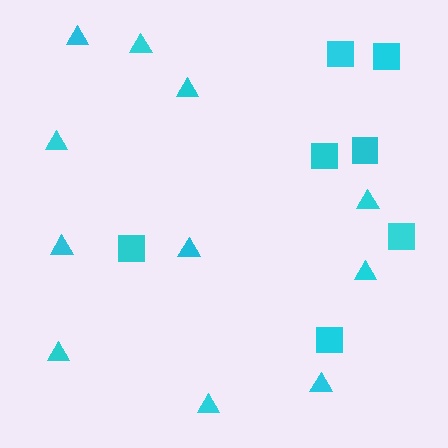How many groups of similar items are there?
There are 2 groups: one group of squares (7) and one group of triangles (11).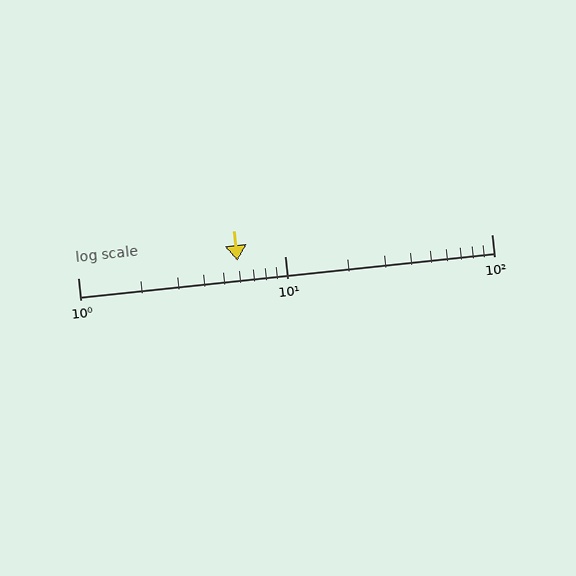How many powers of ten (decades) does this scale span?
The scale spans 2 decades, from 1 to 100.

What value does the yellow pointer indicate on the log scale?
The pointer indicates approximately 5.9.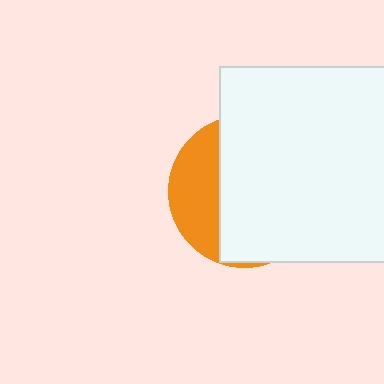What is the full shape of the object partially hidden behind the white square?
The partially hidden object is an orange circle.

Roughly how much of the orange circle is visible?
A small part of it is visible (roughly 30%).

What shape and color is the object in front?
The object in front is a white square.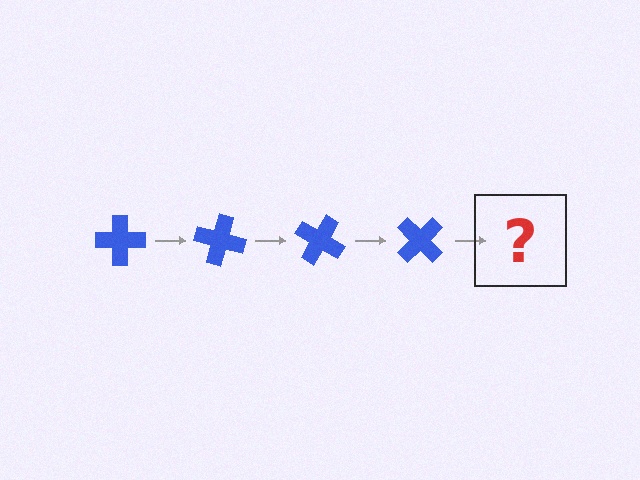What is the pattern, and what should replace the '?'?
The pattern is that the cross rotates 15 degrees each step. The '?' should be a blue cross rotated 60 degrees.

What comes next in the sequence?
The next element should be a blue cross rotated 60 degrees.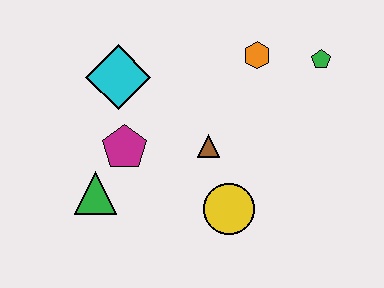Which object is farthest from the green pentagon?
The green triangle is farthest from the green pentagon.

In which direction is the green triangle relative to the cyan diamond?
The green triangle is below the cyan diamond.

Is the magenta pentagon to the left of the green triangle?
No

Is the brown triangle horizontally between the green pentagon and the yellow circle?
No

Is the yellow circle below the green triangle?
Yes